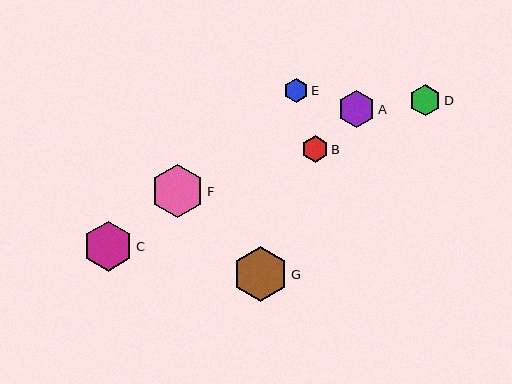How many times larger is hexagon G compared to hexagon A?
Hexagon G is approximately 1.5 times the size of hexagon A.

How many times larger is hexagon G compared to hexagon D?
Hexagon G is approximately 1.8 times the size of hexagon D.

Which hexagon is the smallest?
Hexagon E is the smallest with a size of approximately 24 pixels.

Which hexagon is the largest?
Hexagon G is the largest with a size of approximately 55 pixels.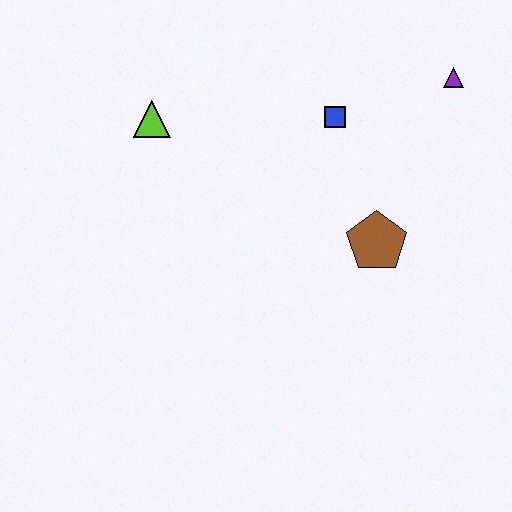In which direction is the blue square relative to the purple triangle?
The blue square is to the left of the purple triangle.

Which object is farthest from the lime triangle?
The purple triangle is farthest from the lime triangle.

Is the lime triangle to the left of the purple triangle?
Yes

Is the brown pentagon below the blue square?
Yes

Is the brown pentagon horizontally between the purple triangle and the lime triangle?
Yes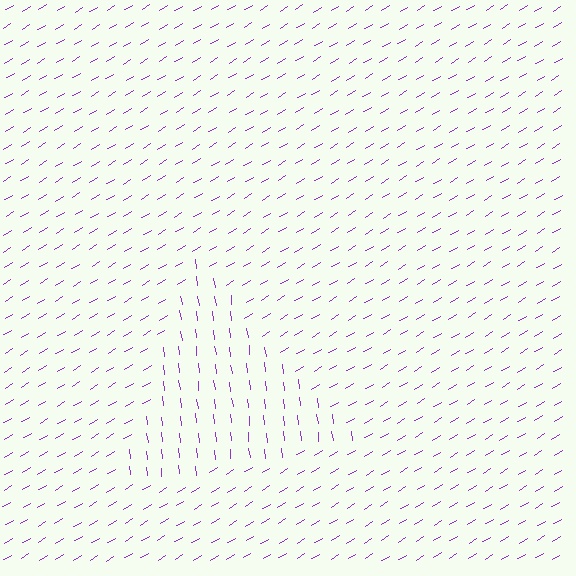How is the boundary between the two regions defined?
The boundary is defined purely by a change in line orientation (approximately 66 degrees difference). All lines are the same color and thickness.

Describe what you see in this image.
The image is filled with small purple line segments. A triangle region in the image has lines oriented differently from the surrounding lines, creating a visible texture boundary.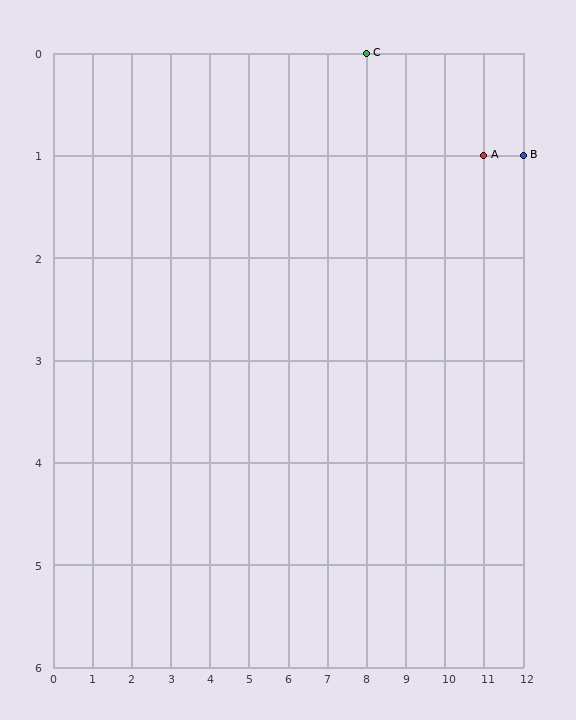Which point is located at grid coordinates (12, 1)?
Point B is at (12, 1).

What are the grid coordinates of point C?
Point C is at grid coordinates (8, 0).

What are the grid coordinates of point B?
Point B is at grid coordinates (12, 1).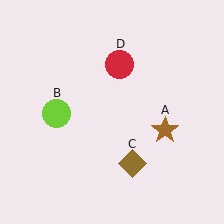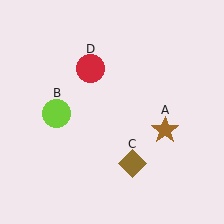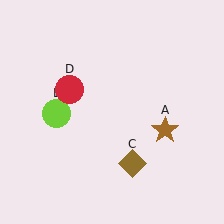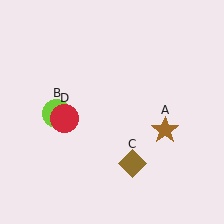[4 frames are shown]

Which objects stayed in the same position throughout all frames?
Brown star (object A) and lime circle (object B) and brown diamond (object C) remained stationary.